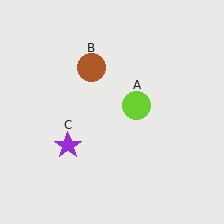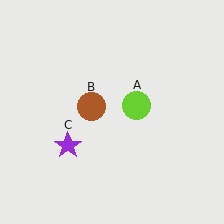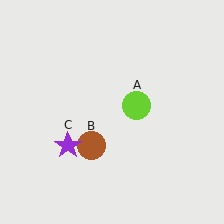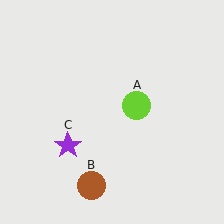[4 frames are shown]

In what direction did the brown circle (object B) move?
The brown circle (object B) moved down.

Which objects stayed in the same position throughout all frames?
Lime circle (object A) and purple star (object C) remained stationary.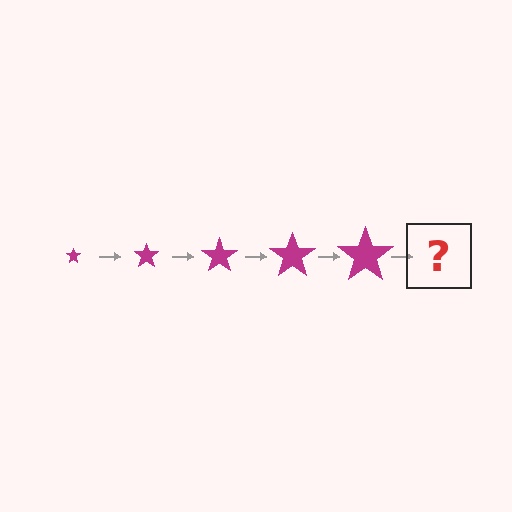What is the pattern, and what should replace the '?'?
The pattern is that the star gets progressively larger each step. The '?' should be a magenta star, larger than the previous one.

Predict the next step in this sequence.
The next step is a magenta star, larger than the previous one.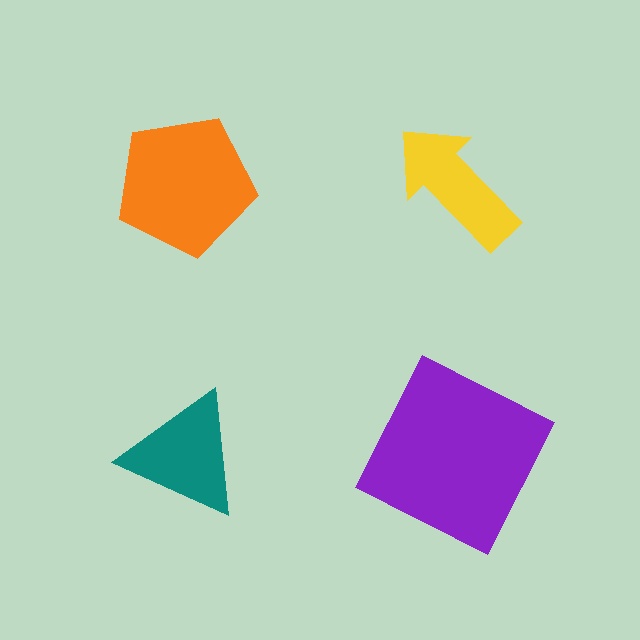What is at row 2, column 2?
A purple square.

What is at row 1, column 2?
A yellow arrow.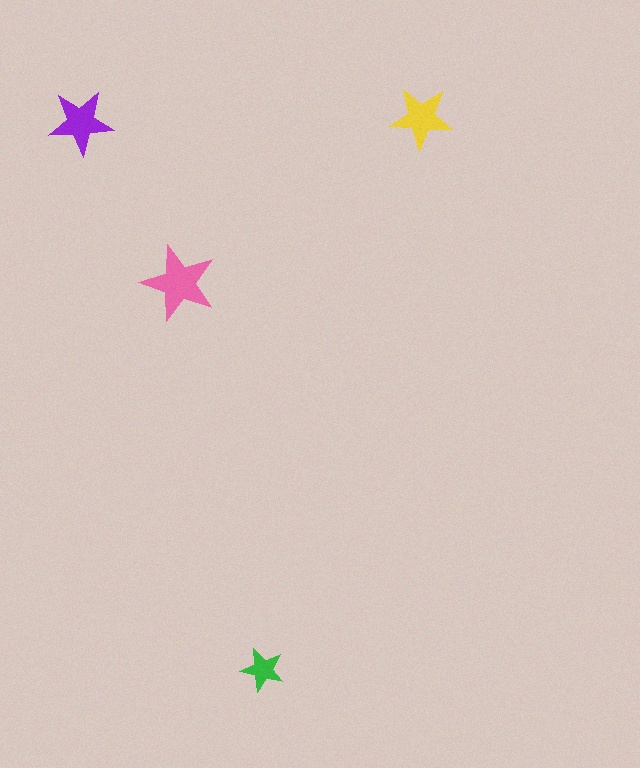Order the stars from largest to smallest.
the pink one, the purple one, the yellow one, the green one.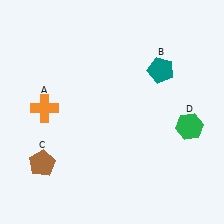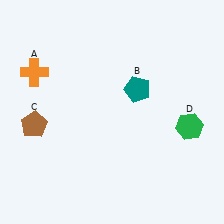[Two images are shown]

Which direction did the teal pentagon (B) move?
The teal pentagon (B) moved left.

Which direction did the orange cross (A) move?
The orange cross (A) moved up.